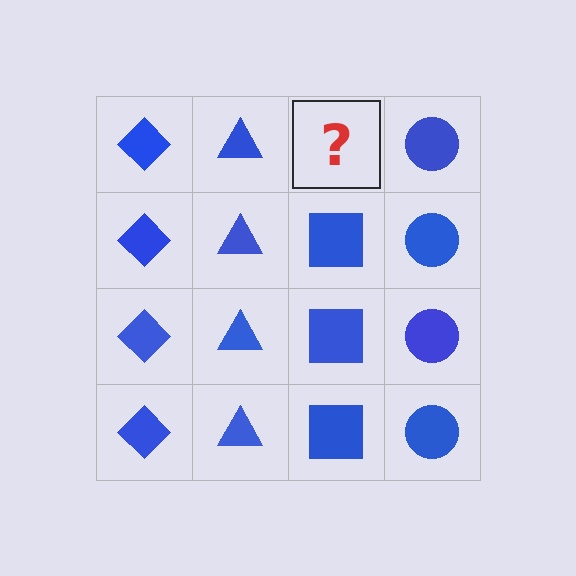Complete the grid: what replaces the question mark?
The question mark should be replaced with a blue square.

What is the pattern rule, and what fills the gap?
The rule is that each column has a consistent shape. The gap should be filled with a blue square.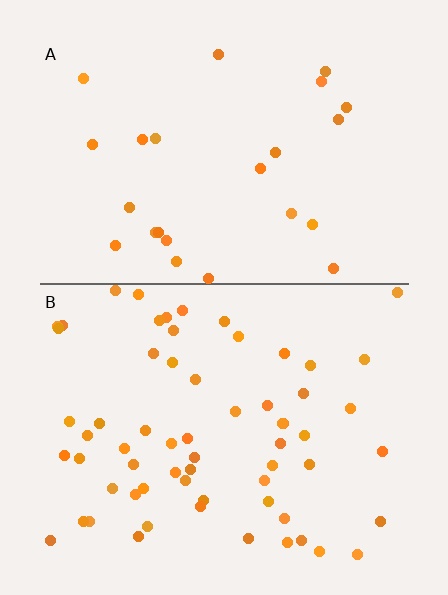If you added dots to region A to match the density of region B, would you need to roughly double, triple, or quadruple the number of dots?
Approximately triple.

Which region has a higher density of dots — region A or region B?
B (the bottom).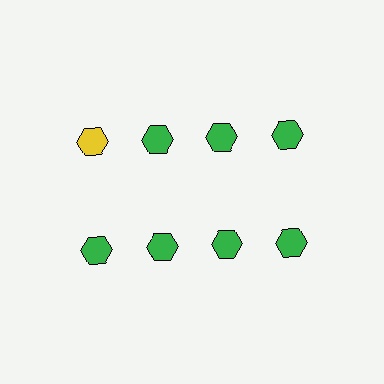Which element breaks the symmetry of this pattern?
The yellow hexagon in the top row, leftmost column breaks the symmetry. All other shapes are green hexagons.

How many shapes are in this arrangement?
There are 8 shapes arranged in a grid pattern.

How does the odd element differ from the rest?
It has a different color: yellow instead of green.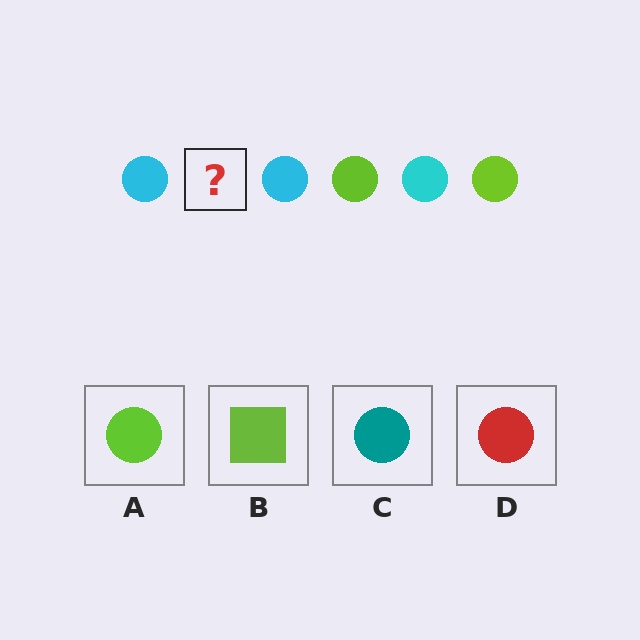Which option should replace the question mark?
Option A.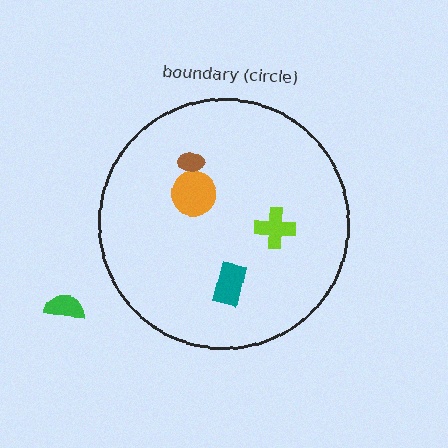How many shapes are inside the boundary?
4 inside, 1 outside.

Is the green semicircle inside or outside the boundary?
Outside.